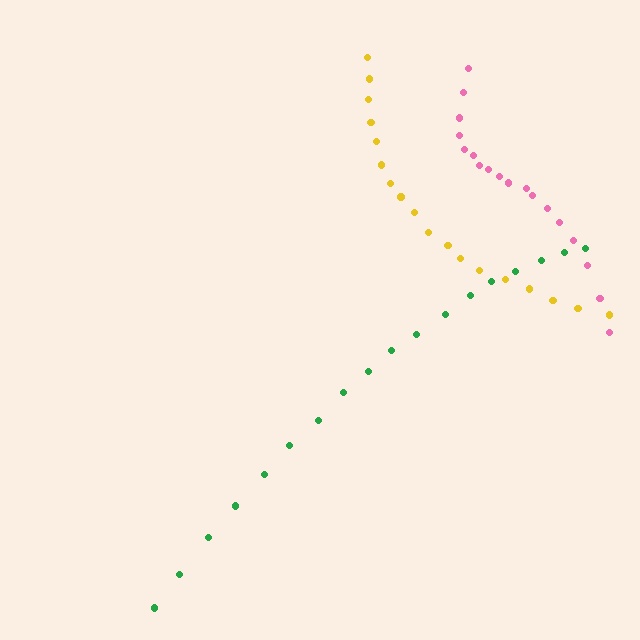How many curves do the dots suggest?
There are 3 distinct paths.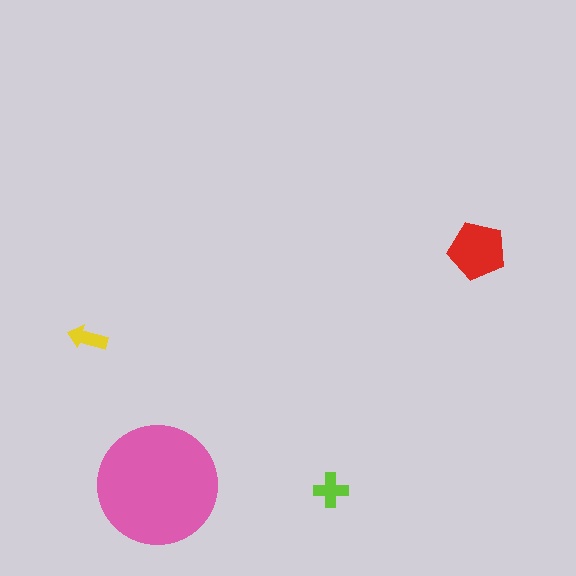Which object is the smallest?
The yellow arrow.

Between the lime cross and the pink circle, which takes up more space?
The pink circle.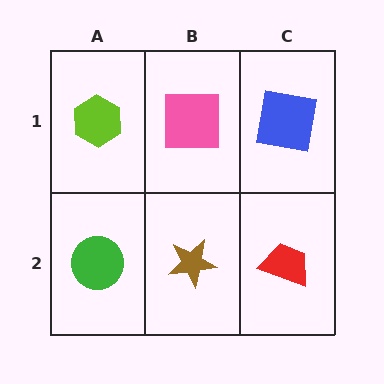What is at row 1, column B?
A pink square.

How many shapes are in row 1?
3 shapes.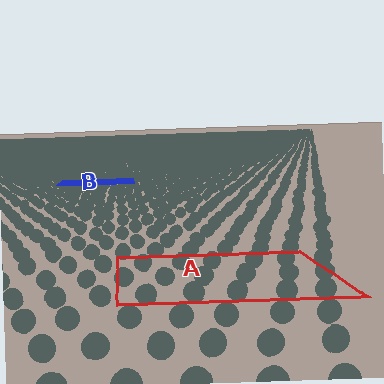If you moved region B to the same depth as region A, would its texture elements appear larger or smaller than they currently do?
They would appear larger. At a closer depth, the same texture elements are projected at a bigger on-screen size.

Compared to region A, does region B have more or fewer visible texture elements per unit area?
Region B has more texture elements per unit area — they are packed more densely because it is farther away.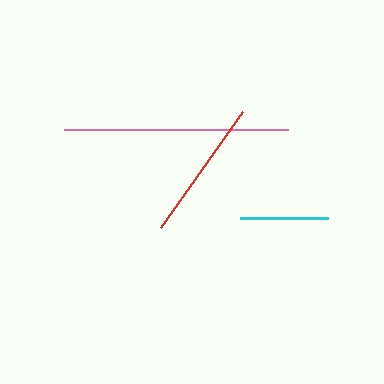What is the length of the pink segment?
The pink segment is approximately 224 pixels long.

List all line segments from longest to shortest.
From longest to shortest: pink, red, cyan.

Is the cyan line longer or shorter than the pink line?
The pink line is longer than the cyan line.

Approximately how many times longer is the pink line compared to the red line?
The pink line is approximately 1.6 times the length of the red line.